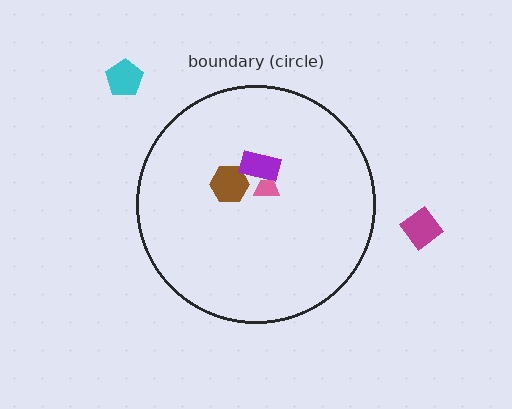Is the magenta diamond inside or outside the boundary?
Outside.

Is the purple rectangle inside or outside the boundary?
Inside.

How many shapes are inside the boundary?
3 inside, 2 outside.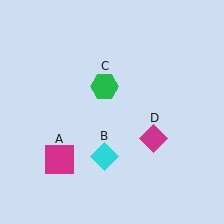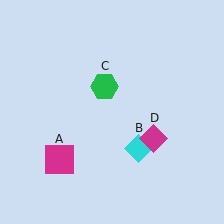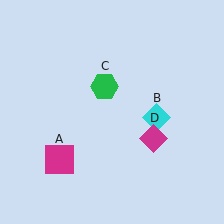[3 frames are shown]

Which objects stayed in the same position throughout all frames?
Magenta square (object A) and green hexagon (object C) and magenta diamond (object D) remained stationary.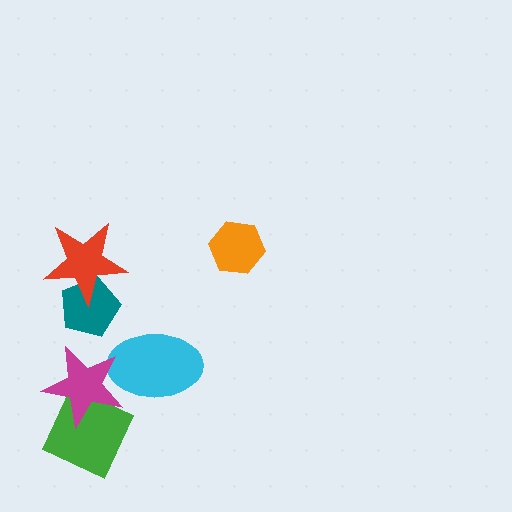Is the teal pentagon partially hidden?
Yes, it is partially covered by another shape.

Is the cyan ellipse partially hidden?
Yes, it is partially covered by another shape.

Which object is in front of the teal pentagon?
The red star is in front of the teal pentagon.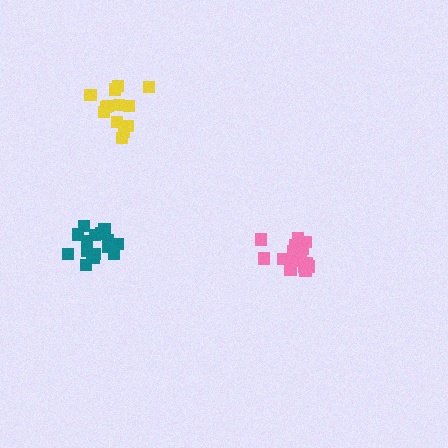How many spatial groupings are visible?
There are 3 spatial groupings.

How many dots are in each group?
Group 1: 13 dots, Group 2: 16 dots, Group 3: 18 dots (47 total).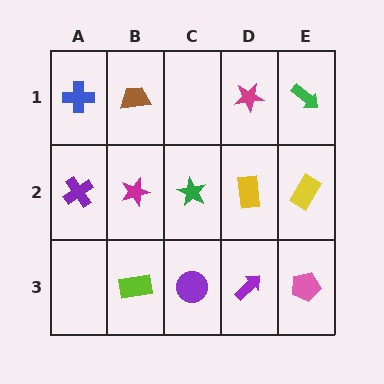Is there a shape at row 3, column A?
No, that cell is empty.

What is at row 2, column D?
A yellow rectangle.